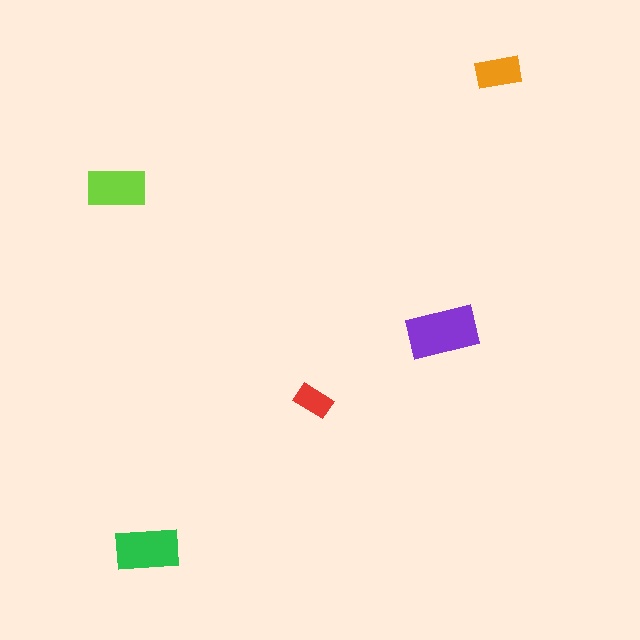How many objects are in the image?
There are 5 objects in the image.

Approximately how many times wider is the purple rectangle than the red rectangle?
About 2 times wider.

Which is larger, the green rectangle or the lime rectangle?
The green one.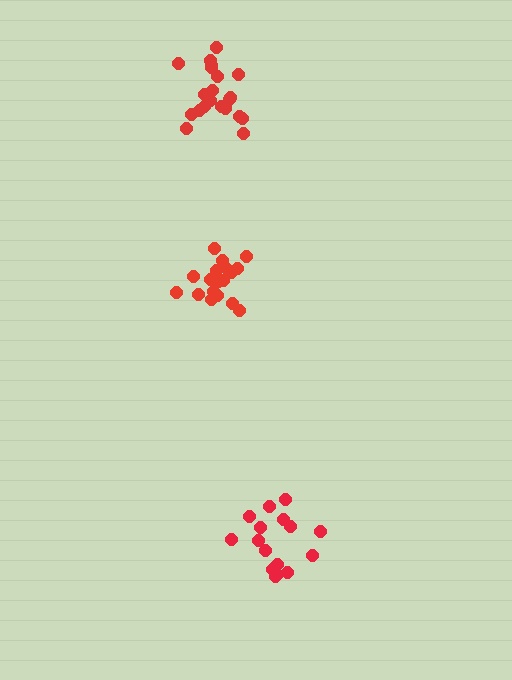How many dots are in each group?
Group 1: 16 dots, Group 2: 18 dots, Group 3: 21 dots (55 total).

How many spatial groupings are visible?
There are 3 spatial groupings.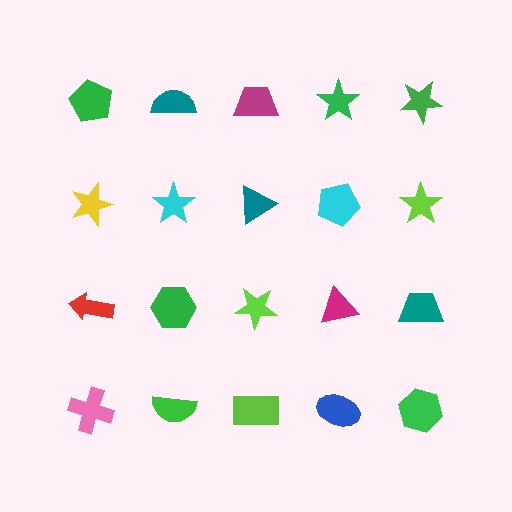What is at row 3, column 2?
A green hexagon.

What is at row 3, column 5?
A teal trapezoid.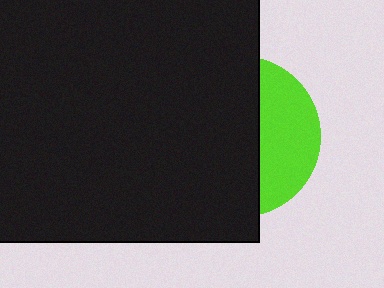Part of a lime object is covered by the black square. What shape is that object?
It is a circle.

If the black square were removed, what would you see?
You would see the complete lime circle.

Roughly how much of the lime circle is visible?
A small part of it is visible (roughly 35%).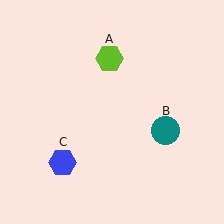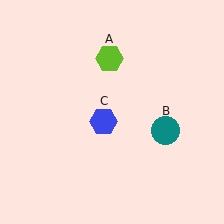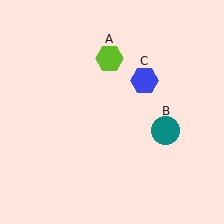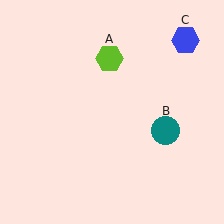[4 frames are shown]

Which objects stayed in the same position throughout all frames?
Lime hexagon (object A) and teal circle (object B) remained stationary.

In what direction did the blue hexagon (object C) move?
The blue hexagon (object C) moved up and to the right.